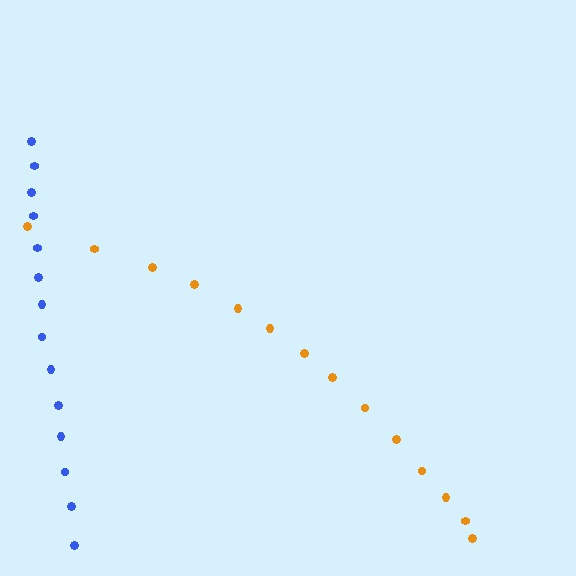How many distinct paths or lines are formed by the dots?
There are 2 distinct paths.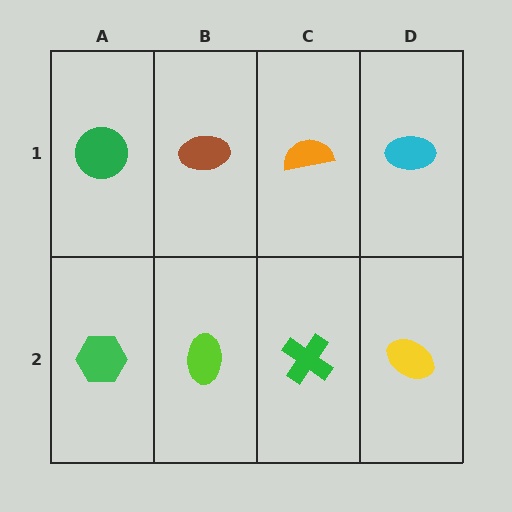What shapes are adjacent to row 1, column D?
A yellow ellipse (row 2, column D), an orange semicircle (row 1, column C).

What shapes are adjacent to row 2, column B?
A brown ellipse (row 1, column B), a green hexagon (row 2, column A), a green cross (row 2, column C).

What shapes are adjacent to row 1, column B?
A lime ellipse (row 2, column B), a green circle (row 1, column A), an orange semicircle (row 1, column C).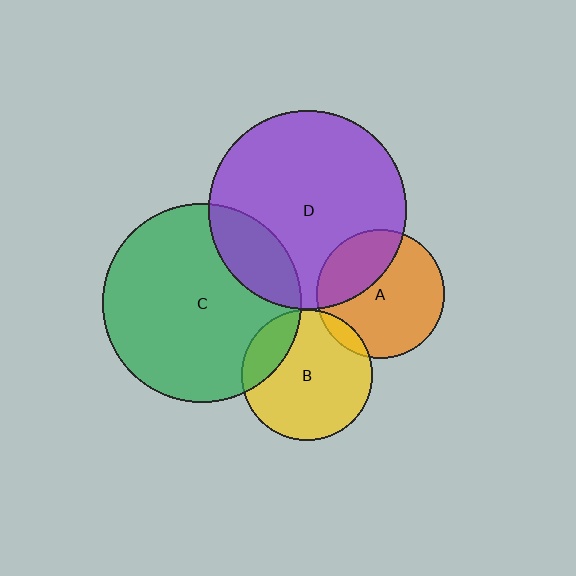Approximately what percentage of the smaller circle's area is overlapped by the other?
Approximately 20%.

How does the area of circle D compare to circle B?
Approximately 2.3 times.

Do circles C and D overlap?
Yes.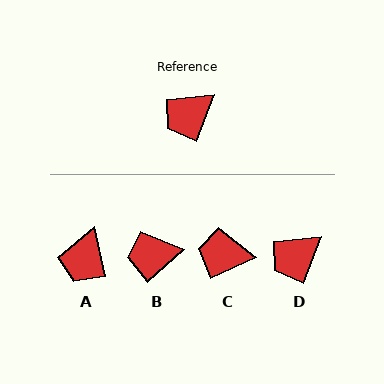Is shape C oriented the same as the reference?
No, it is off by about 45 degrees.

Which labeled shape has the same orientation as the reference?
D.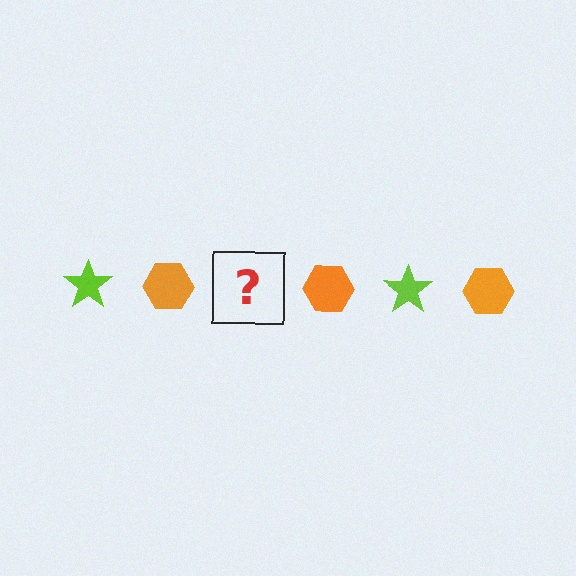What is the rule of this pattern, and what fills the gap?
The rule is that the pattern alternates between lime star and orange hexagon. The gap should be filled with a lime star.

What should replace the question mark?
The question mark should be replaced with a lime star.